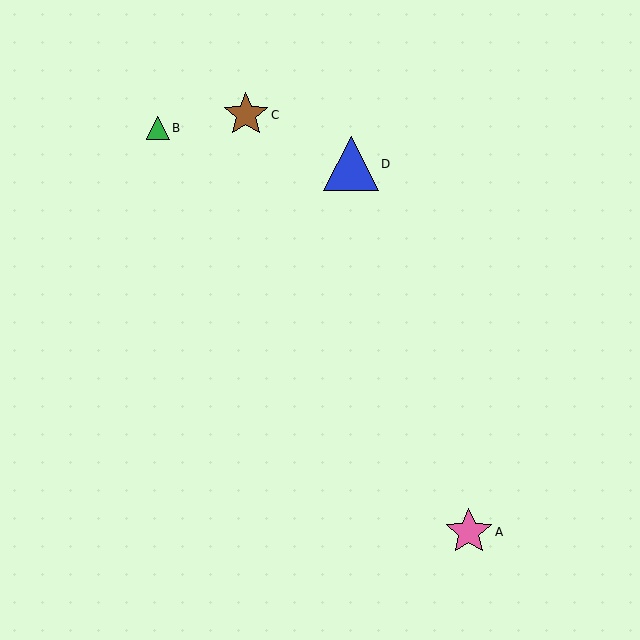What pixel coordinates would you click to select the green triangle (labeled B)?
Click at (158, 128) to select the green triangle B.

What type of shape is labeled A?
Shape A is a pink star.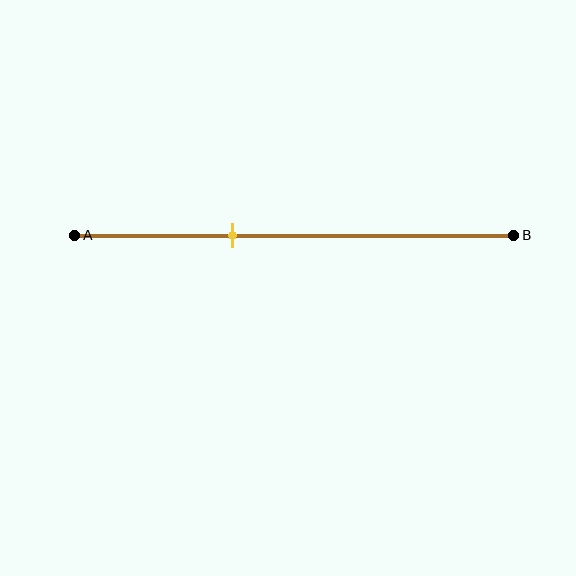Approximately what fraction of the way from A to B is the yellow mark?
The yellow mark is approximately 35% of the way from A to B.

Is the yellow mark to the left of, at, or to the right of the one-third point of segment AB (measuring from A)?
The yellow mark is approximately at the one-third point of segment AB.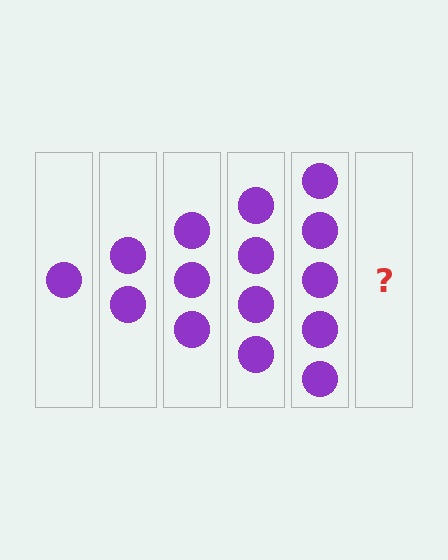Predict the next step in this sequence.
The next step is 6 circles.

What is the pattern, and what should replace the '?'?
The pattern is that each step adds one more circle. The '?' should be 6 circles.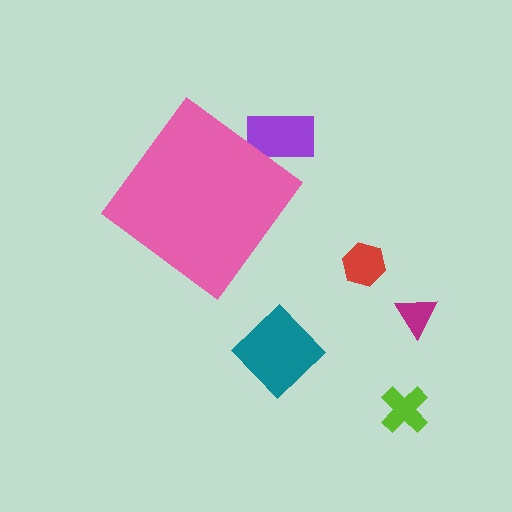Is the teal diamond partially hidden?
No, the teal diamond is fully visible.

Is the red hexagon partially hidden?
No, the red hexagon is fully visible.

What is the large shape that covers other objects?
A pink diamond.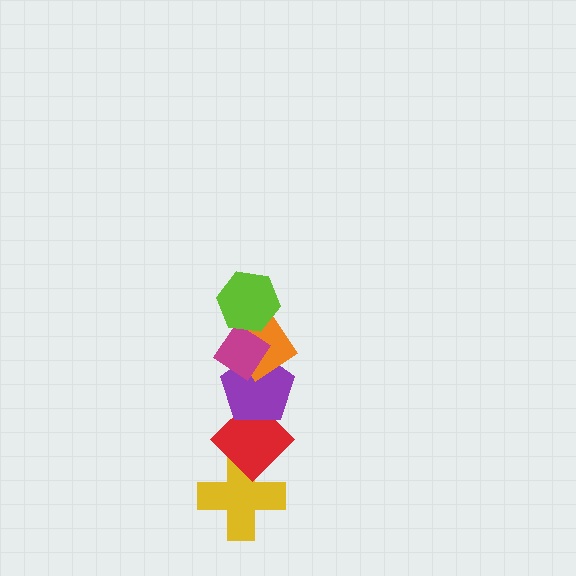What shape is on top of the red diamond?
The purple pentagon is on top of the red diamond.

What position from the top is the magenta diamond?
The magenta diamond is 2nd from the top.